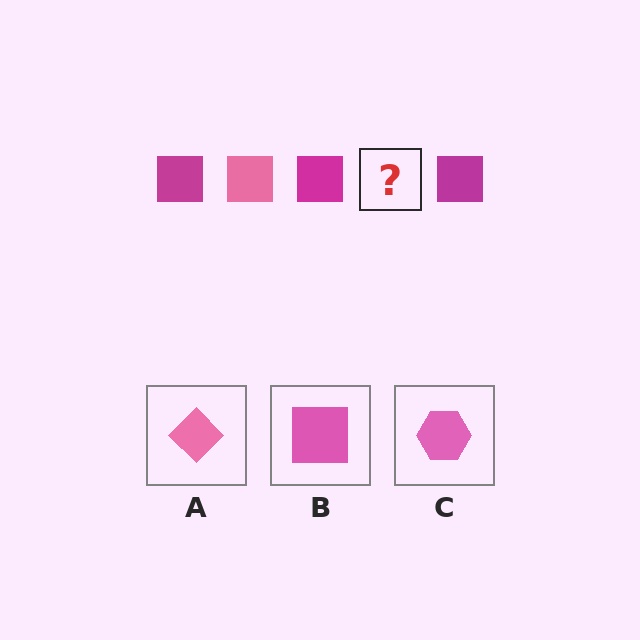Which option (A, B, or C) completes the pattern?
B.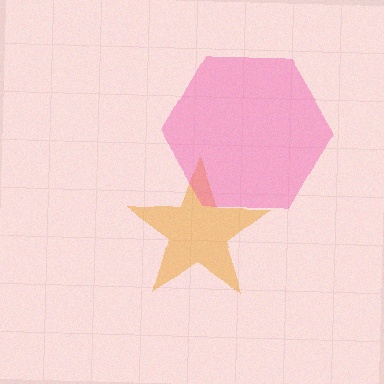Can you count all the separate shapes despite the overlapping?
Yes, there are 2 separate shapes.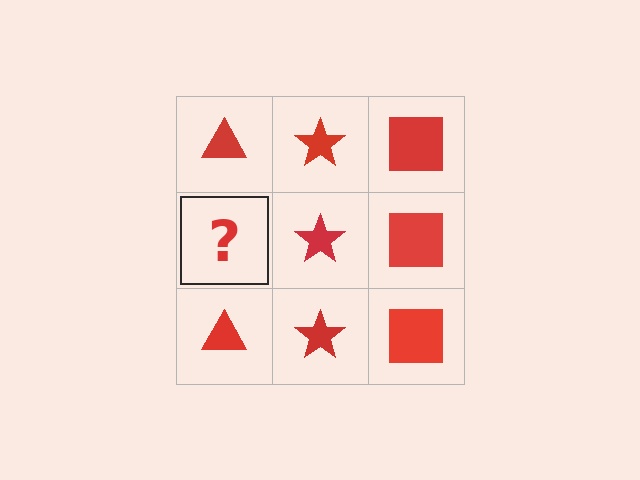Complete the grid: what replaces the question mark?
The question mark should be replaced with a red triangle.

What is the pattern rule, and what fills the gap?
The rule is that each column has a consistent shape. The gap should be filled with a red triangle.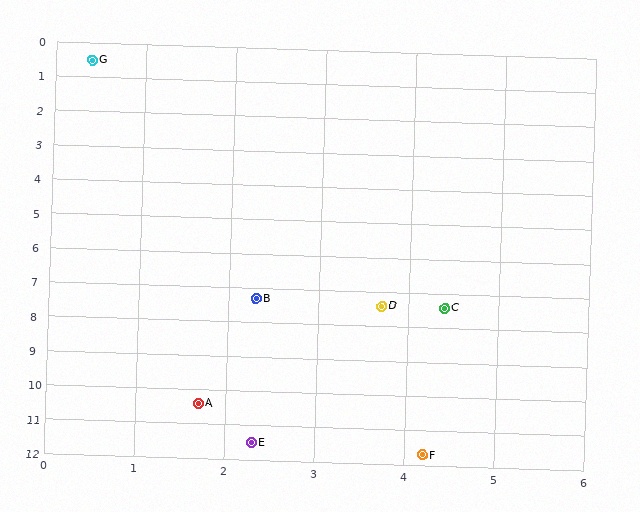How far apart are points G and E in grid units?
Points G and E are about 11.2 grid units apart.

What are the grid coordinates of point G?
Point G is at approximately (0.4, 0.5).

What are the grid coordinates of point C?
Point C is at approximately (4.4, 7.4).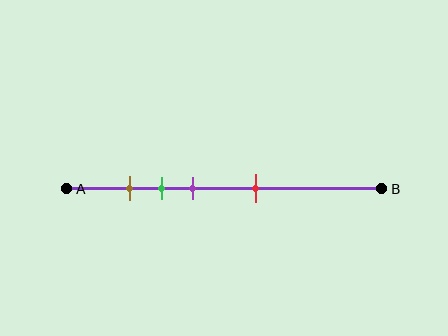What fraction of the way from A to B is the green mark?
The green mark is approximately 30% (0.3) of the way from A to B.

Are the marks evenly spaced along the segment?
No, the marks are not evenly spaced.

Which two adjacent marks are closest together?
The brown and green marks are the closest adjacent pair.